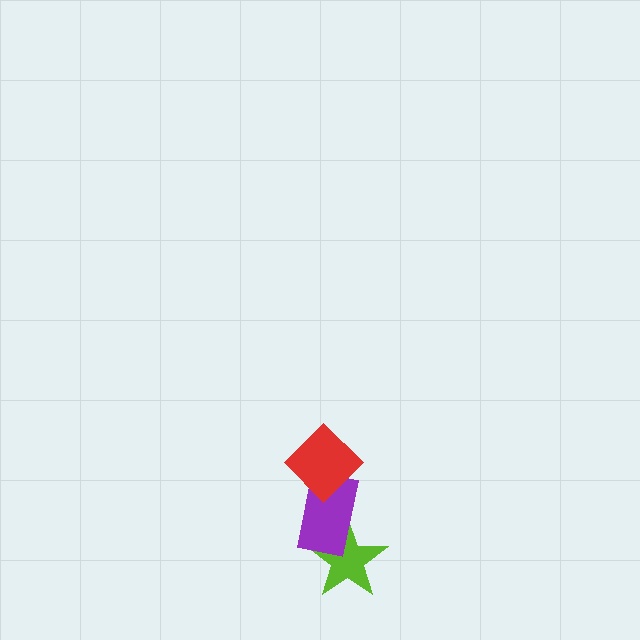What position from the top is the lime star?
The lime star is 3rd from the top.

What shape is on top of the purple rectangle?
The red diamond is on top of the purple rectangle.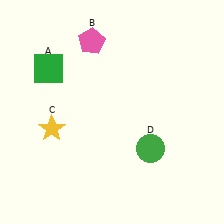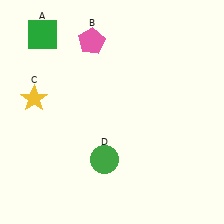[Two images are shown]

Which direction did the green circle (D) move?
The green circle (D) moved left.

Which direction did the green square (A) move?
The green square (A) moved up.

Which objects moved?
The objects that moved are: the green square (A), the yellow star (C), the green circle (D).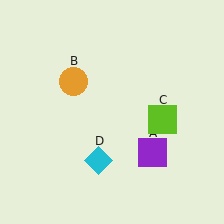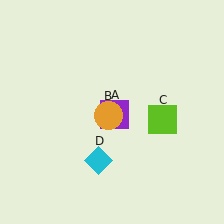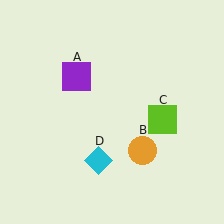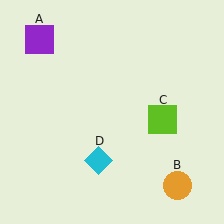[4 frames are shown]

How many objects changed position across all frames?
2 objects changed position: purple square (object A), orange circle (object B).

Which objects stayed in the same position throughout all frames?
Lime square (object C) and cyan diamond (object D) remained stationary.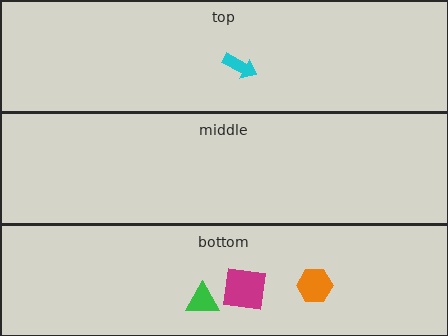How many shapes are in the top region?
1.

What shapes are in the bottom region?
The magenta square, the green triangle, the orange hexagon.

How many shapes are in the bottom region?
3.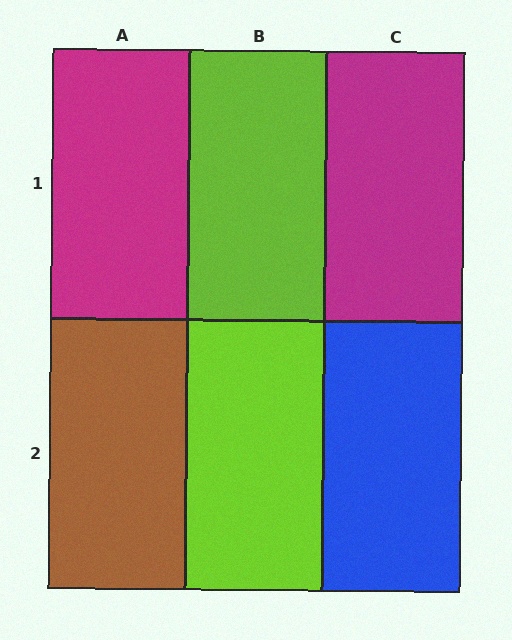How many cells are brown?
1 cell is brown.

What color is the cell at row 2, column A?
Brown.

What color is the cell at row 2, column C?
Blue.